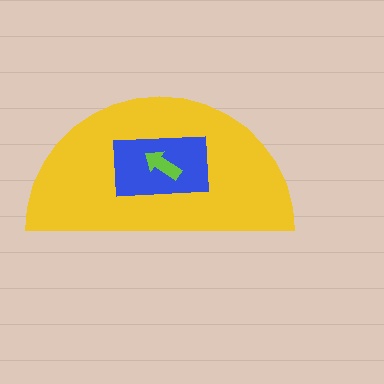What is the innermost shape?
The lime arrow.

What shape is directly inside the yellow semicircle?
The blue rectangle.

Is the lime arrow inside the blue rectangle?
Yes.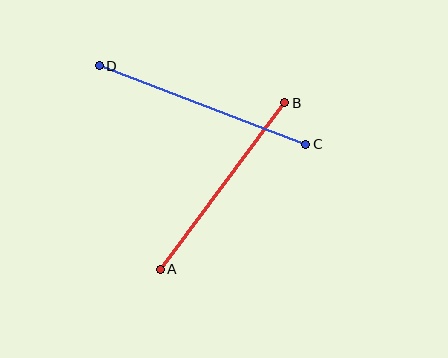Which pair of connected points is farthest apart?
Points C and D are farthest apart.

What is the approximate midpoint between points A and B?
The midpoint is at approximately (223, 186) pixels.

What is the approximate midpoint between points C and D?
The midpoint is at approximately (203, 105) pixels.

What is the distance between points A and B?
The distance is approximately 208 pixels.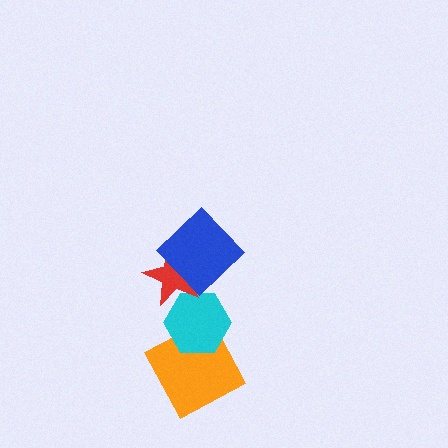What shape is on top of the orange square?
The cyan hexagon is on top of the orange square.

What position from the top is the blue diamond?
The blue diamond is 1st from the top.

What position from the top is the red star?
The red star is 2nd from the top.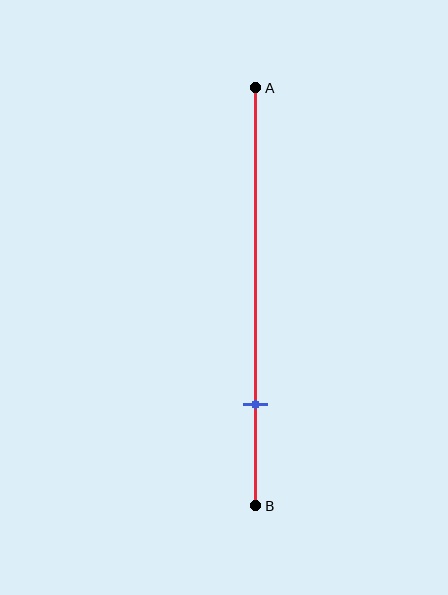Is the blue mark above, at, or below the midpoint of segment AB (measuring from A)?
The blue mark is below the midpoint of segment AB.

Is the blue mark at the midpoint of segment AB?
No, the mark is at about 75% from A, not at the 50% midpoint.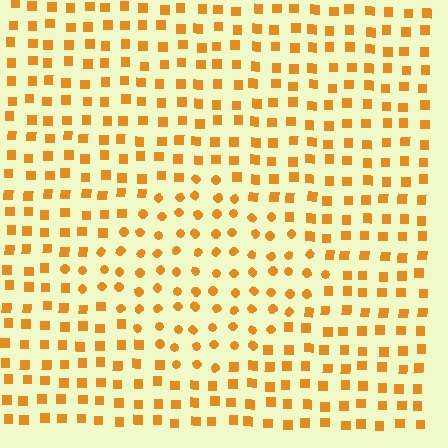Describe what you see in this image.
The image is filled with small orange elements arranged in a uniform grid. A diamond-shaped region contains circles, while the surrounding area contains squares. The boundary is defined purely by the change in element shape.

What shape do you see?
I see a diamond.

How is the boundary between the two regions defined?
The boundary is defined by a change in element shape: circles inside vs. squares outside. All elements share the same color and spacing.